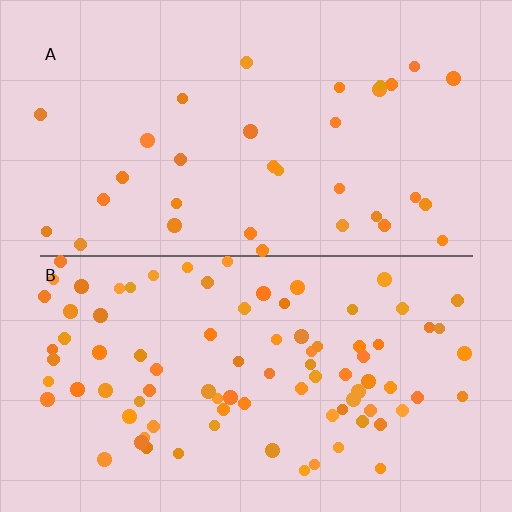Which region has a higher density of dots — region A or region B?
B (the bottom).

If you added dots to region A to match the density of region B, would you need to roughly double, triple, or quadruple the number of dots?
Approximately triple.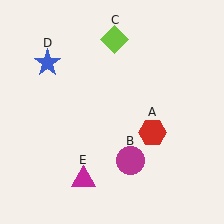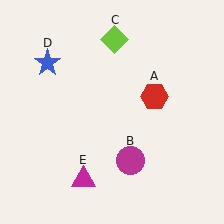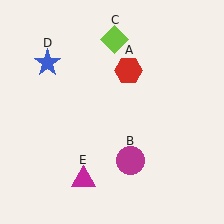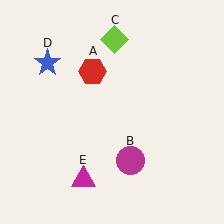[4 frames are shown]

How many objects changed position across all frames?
1 object changed position: red hexagon (object A).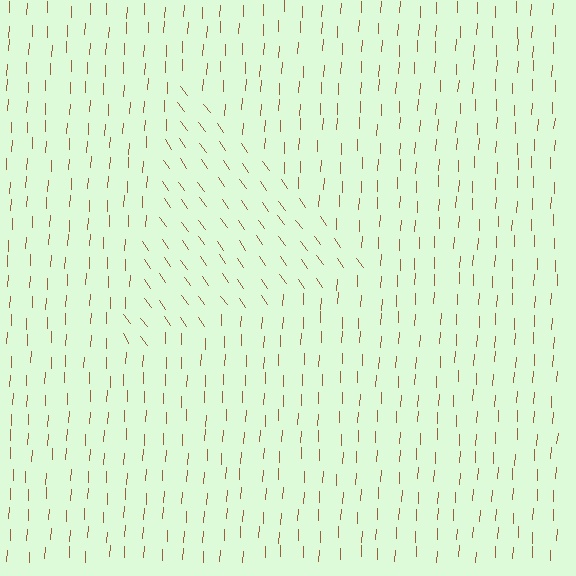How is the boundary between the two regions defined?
The boundary is defined purely by a change in line orientation (approximately 38 degrees difference). All lines are the same color and thickness.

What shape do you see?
I see a triangle.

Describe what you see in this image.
The image is filled with small brown line segments. A triangle region in the image has lines oriented differently from the surrounding lines, creating a visible texture boundary.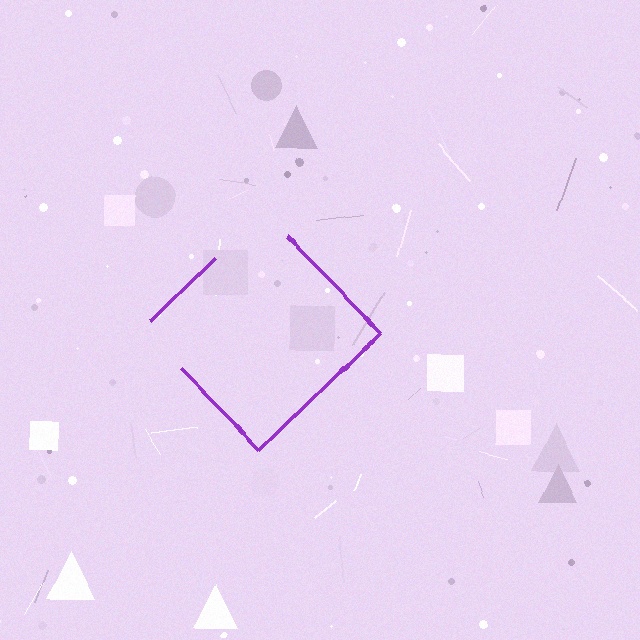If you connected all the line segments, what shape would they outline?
They would outline a diamond.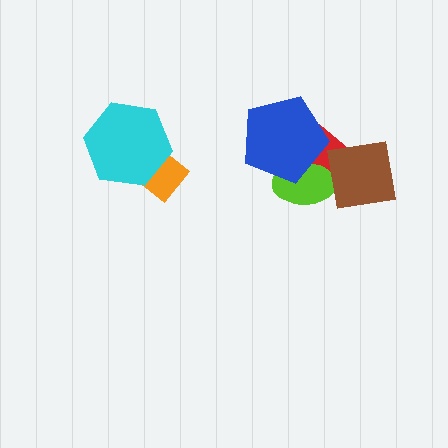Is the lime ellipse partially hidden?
Yes, it is partially covered by another shape.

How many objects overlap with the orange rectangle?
1 object overlaps with the orange rectangle.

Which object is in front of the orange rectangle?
The cyan hexagon is in front of the orange rectangle.